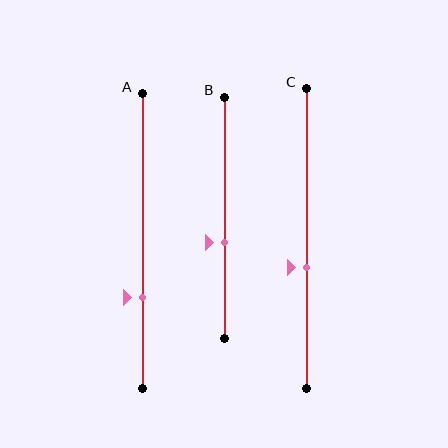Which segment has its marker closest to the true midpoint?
Segment C has its marker closest to the true midpoint.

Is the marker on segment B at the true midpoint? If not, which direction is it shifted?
No, the marker on segment B is shifted downward by about 10% of the segment length.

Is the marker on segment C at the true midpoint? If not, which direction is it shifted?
No, the marker on segment C is shifted downward by about 10% of the segment length.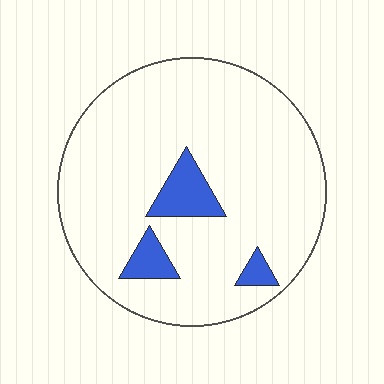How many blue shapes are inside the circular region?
3.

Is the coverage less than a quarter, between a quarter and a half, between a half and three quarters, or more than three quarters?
Less than a quarter.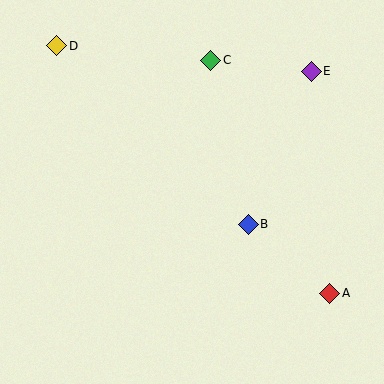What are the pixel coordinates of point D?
Point D is at (57, 46).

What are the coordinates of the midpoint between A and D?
The midpoint between A and D is at (193, 169).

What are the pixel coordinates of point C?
Point C is at (211, 60).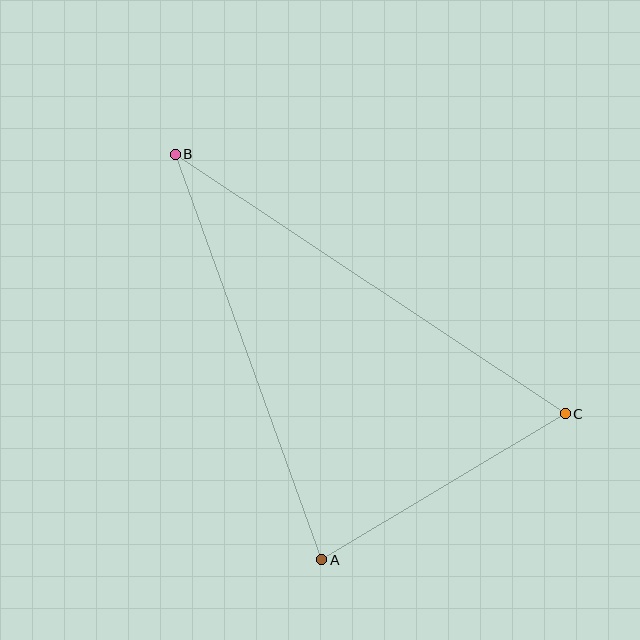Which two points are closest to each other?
Points A and C are closest to each other.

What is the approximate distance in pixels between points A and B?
The distance between A and B is approximately 431 pixels.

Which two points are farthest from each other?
Points B and C are farthest from each other.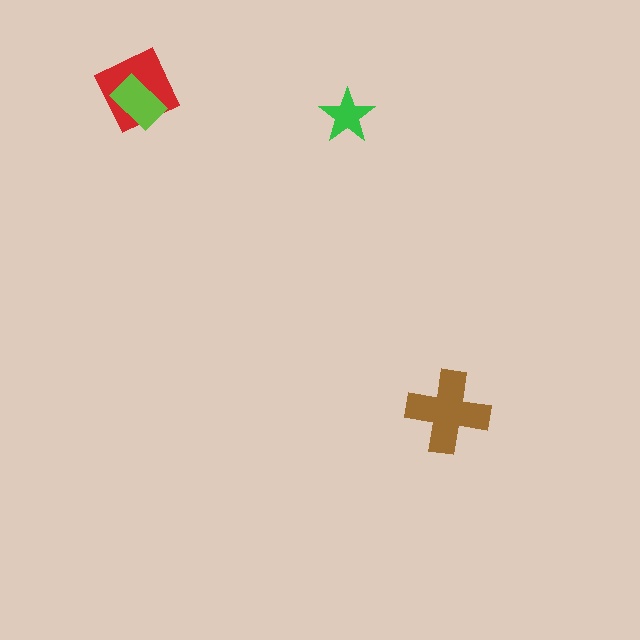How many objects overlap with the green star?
0 objects overlap with the green star.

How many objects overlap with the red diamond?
1 object overlaps with the red diamond.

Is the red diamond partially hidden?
Yes, it is partially covered by another shape.